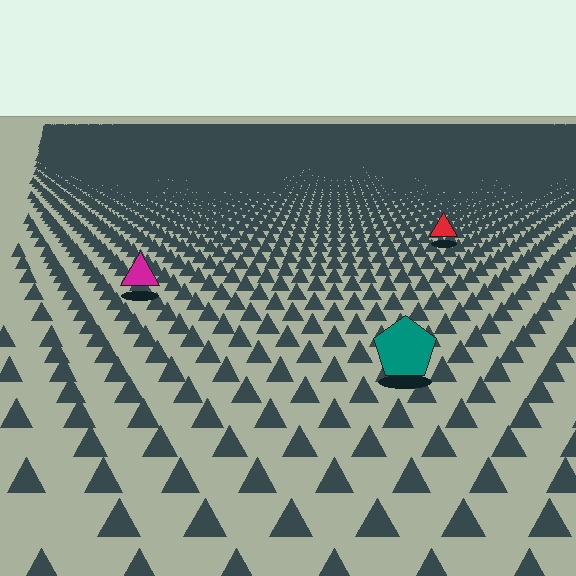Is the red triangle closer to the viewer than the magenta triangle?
No. The magenta triangle is closer — you can tell from the texture gradient: the ground texture is coarser near it.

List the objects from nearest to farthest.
From nearest to farthest: the teal pentagon, the magenta triangle, the red triangle.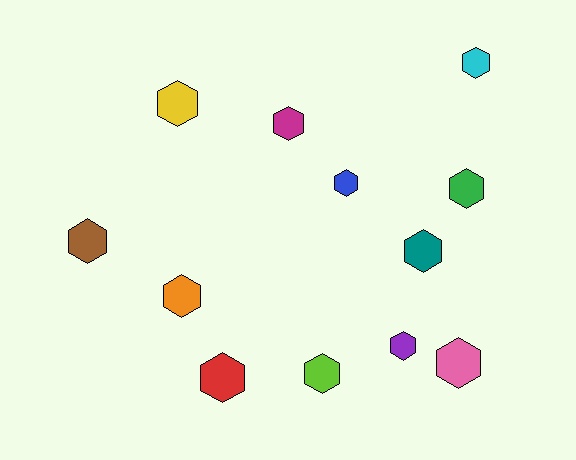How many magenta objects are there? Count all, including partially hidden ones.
There is 1 magenta object.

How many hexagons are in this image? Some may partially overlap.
There are 12 hexagons.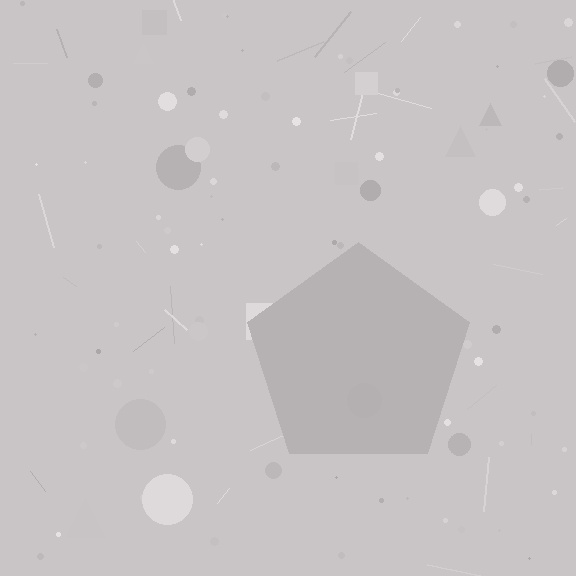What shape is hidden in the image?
A pentagon is hidden in the image.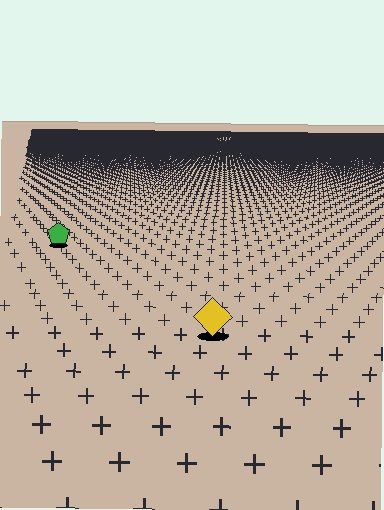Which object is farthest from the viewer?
The green pentagon is farthest from the viewer. It appears smaller and the ground texture around it is denser.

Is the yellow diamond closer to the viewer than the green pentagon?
Yes. The yellow diamond is closer — you can tell from the texture gradient: the ground texture is coarser near it.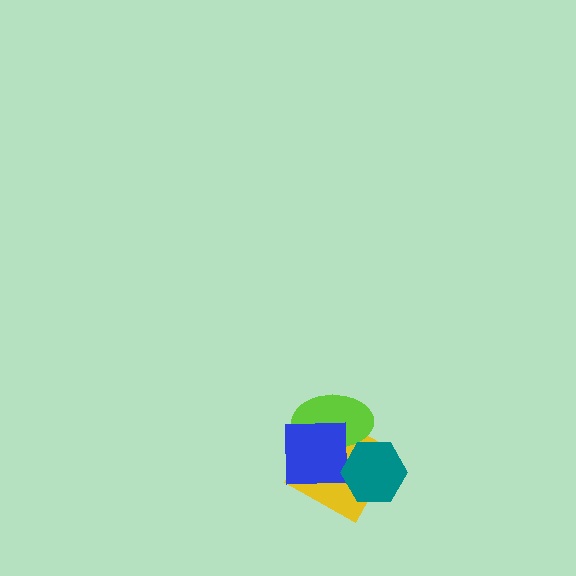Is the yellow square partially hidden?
Yes, it is partially covered by another shape.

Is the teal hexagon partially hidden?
No, no other shape covers it.